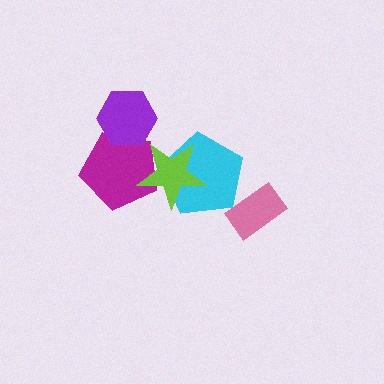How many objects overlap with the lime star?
2 objects overlap with the lime star.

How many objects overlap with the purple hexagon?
1 object overlaps with the purple hexagon.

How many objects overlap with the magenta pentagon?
2 objects overlap with the magenta pentagon.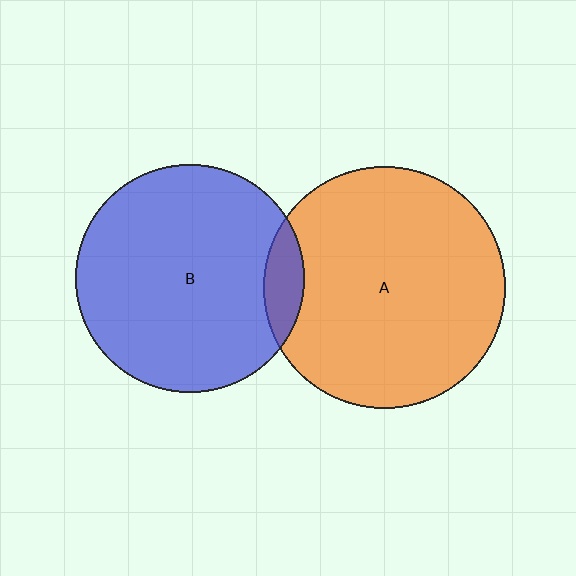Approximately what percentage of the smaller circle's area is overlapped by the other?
Approximately 10%.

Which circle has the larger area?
Circle A (orange).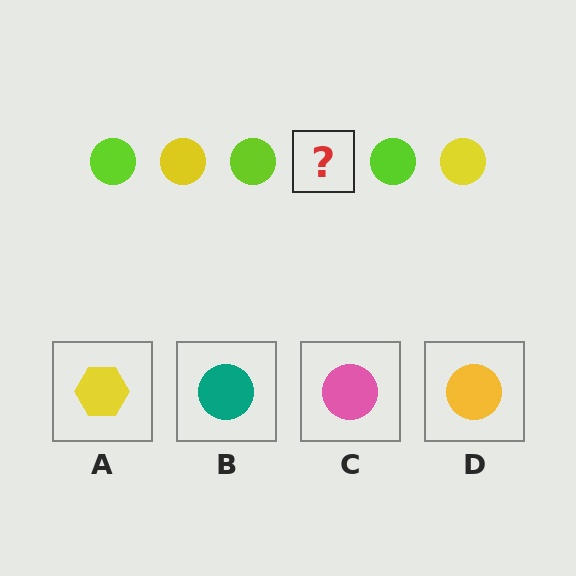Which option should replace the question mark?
Option D.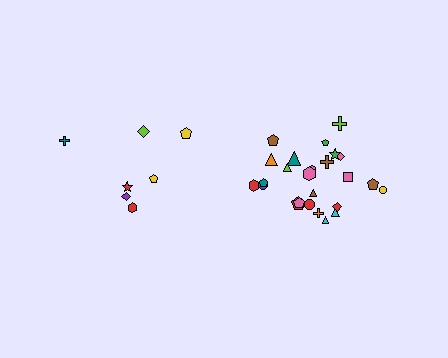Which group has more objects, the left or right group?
The right group.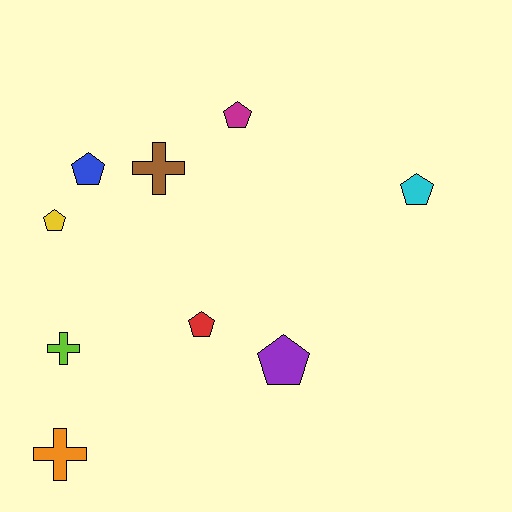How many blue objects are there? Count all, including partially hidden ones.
There is 1 blue object.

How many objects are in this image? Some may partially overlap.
There are 9 objects.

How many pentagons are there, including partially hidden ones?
There are 6 pentagons.